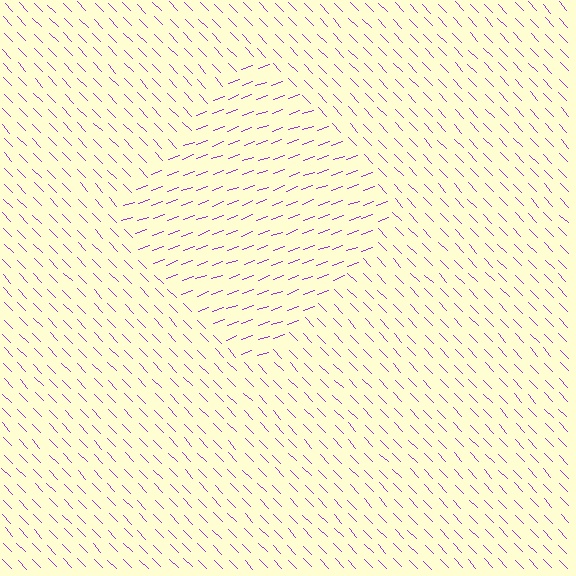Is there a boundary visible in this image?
Yes, there is a texture boundary formed by a change in line orientation.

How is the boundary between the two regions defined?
The boundary is defined purely by a change in line orientation (approximately 66 degrees difference). All lines are the same color and thickness.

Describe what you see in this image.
The image is filled with small purple line segments. A diamond region in the image has lines oriented differently from the surrounding lines, creating a visible texture boundary.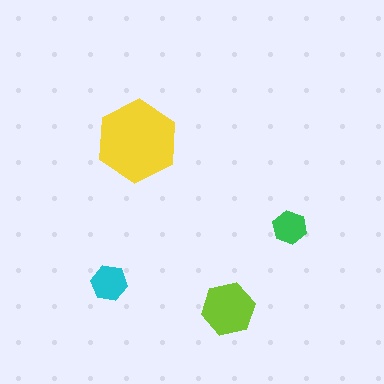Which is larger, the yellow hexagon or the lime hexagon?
The yellow one.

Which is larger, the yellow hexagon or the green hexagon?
The yellow one.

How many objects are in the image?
There are 4 objects in the image.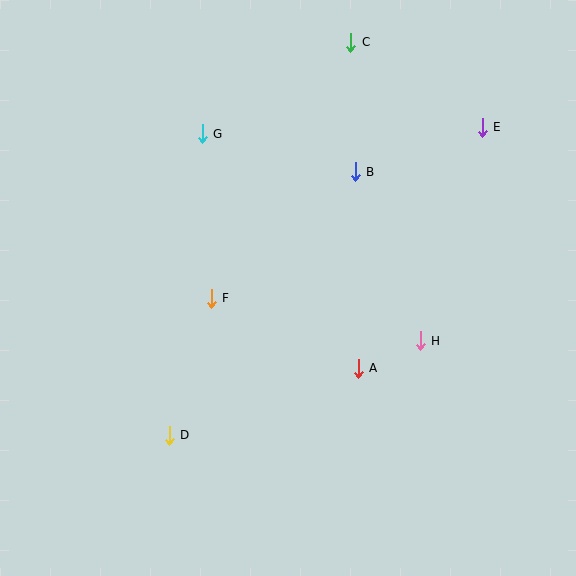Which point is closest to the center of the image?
Point F at (211, 298) is closest to the center.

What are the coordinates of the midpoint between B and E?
The midpoint between B and E is at (419, 149).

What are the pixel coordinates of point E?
Point E is at (482, 127).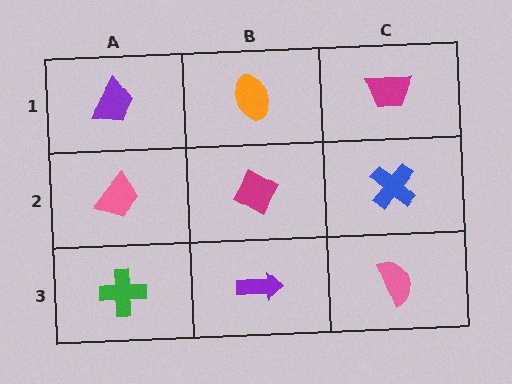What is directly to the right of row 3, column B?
A pink semicircle.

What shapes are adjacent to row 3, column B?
A magenta diamond (row 2, column B), a green cross (row 3, column A), a pink semicircle (row 3, column C).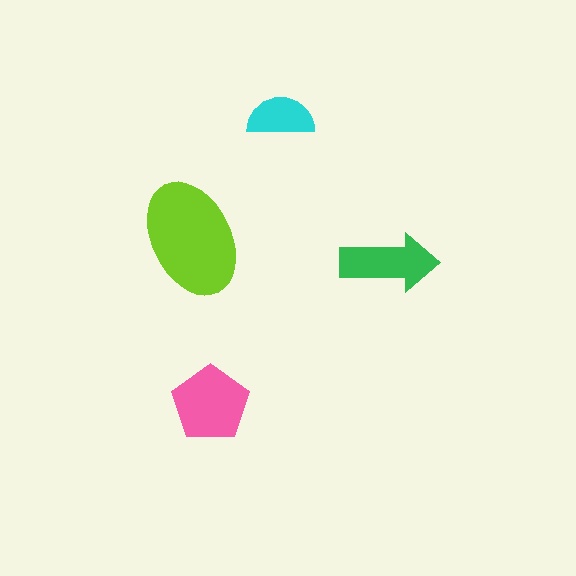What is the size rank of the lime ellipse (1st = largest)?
1st.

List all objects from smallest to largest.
The cyan semicircle, the green arrow, the pink pentagon, the lime ellipse.